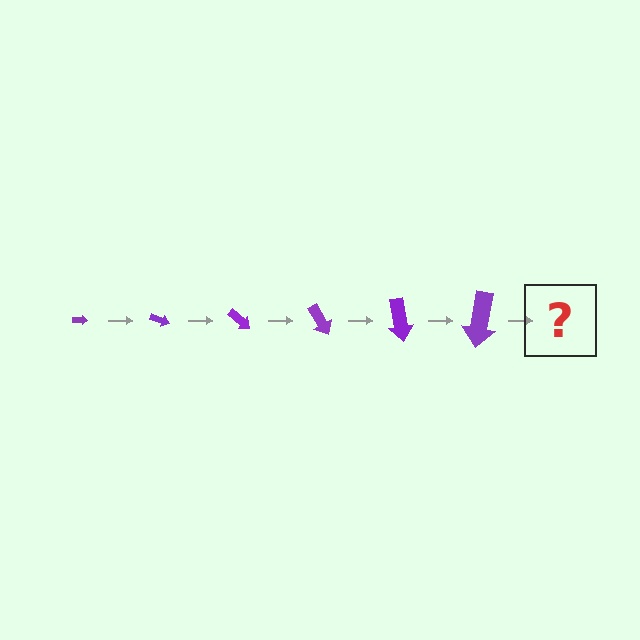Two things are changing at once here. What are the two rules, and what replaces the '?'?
The two rules are that the arrow grows larger each step and it rotates 20 degrees each step. The '?' should be an arrow, larger than the previous one and rotated 120 degrees from the start.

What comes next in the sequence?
The next element should be an arrow, larger than the previous one and rotated 120 degrees from the start.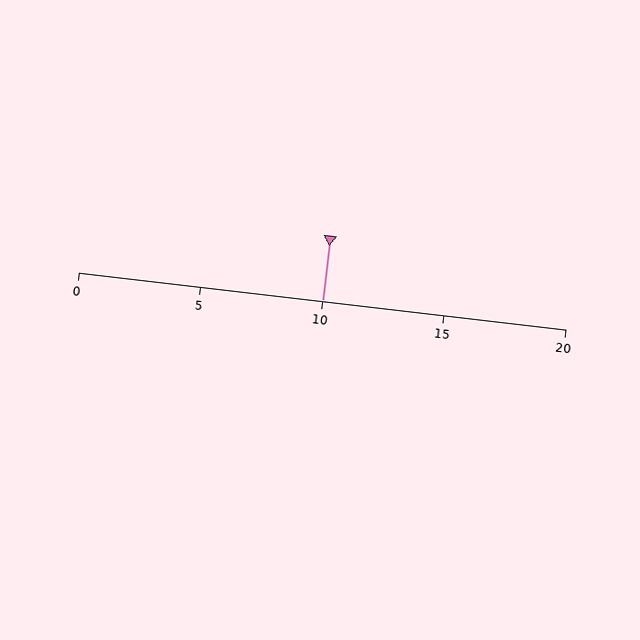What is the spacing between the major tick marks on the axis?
The major ticks are spaced 5 apart.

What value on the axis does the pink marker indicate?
The marker indicates approximately 10.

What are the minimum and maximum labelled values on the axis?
The axis runs from 0 to 20.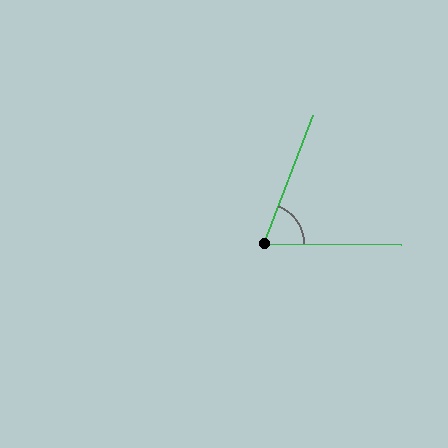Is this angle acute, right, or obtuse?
It is acute.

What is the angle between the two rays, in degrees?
Approximately 70 degrees.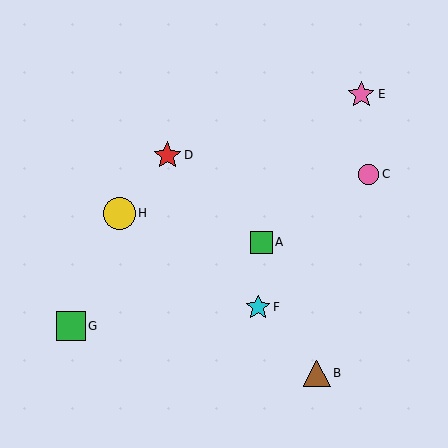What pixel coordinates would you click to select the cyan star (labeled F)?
Click at (258, 307) to select the cyan star F.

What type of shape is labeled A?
Shape A is a green square.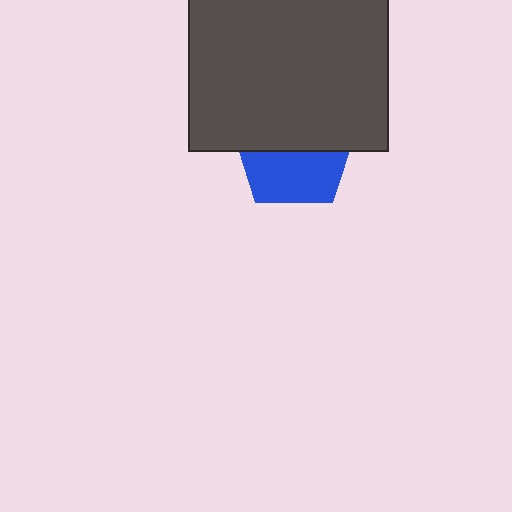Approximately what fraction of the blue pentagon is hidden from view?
Roughly 53% of the blue pentagon is hidden behind the dark gray square.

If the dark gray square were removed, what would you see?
You would see the complete blue pentagon.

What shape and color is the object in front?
The object in front is a dark gray square.